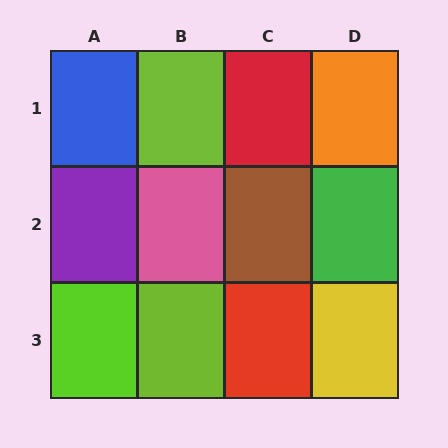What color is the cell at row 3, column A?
Lime.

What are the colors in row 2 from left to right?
Purple, pink, brown, green.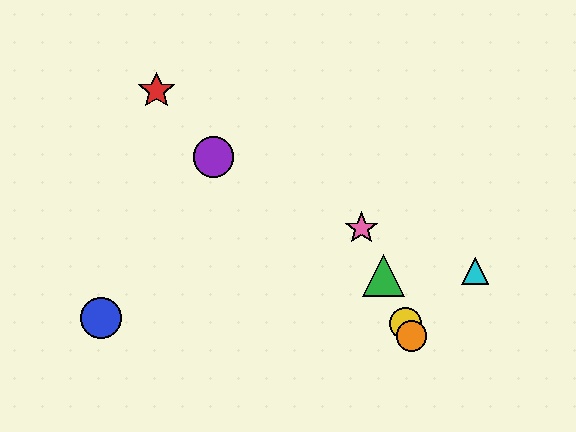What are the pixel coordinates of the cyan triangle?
The cyan triangle is at (475, 271).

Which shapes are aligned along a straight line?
The green triangle, the yellow circle, the orange circle, the pink star are aligned along a straight line.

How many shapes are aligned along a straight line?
4 shapes (the green triangle, the yellow circle, the orange circle, the pink star) are aligned along a straight line.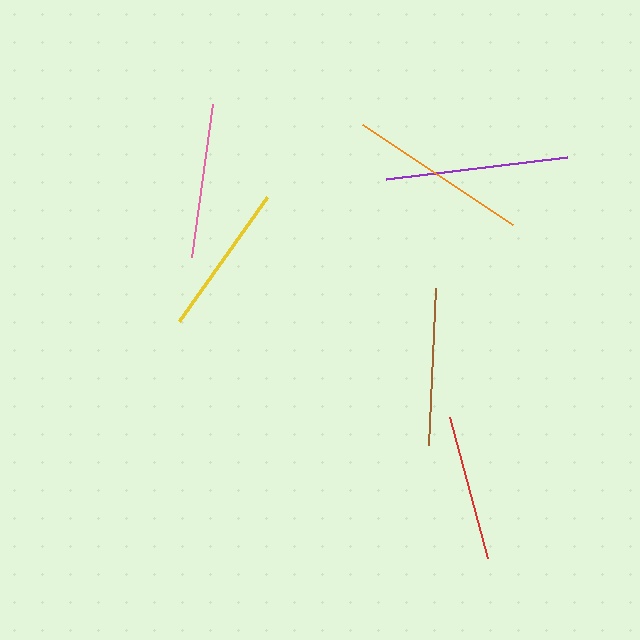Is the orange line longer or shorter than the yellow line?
The orange line is longer than the yellow line.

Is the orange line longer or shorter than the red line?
The orange line is longer than the red line.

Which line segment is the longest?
The purple line is the longest at approximately 182 pixels.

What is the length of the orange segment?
The orange segment is approximately 181 pixels long.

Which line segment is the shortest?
The red line is the shortest at approximately 146 pixels.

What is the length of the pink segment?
The pink segment is approximately 154 pixels long.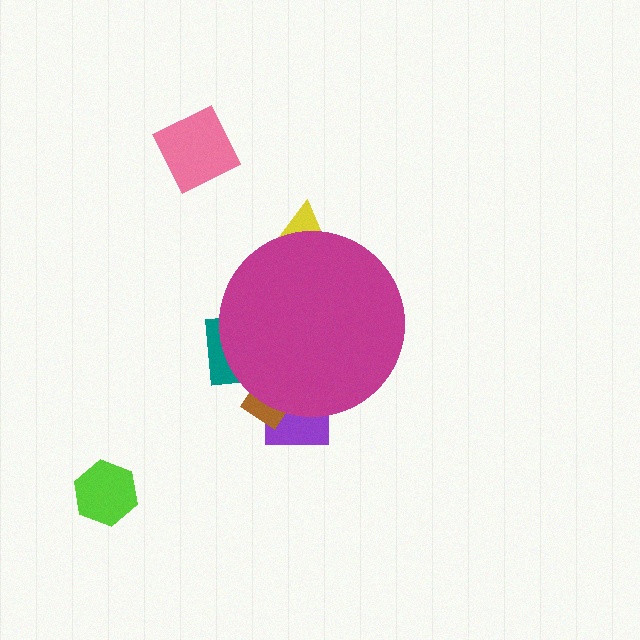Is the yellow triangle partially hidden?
Yes, the yellow triangle is partially hidden behind the magenta circle.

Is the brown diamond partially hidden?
Yes, the brown diamond is partially hidden behind the magenta circle.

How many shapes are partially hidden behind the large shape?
4 shapes are partially hidden.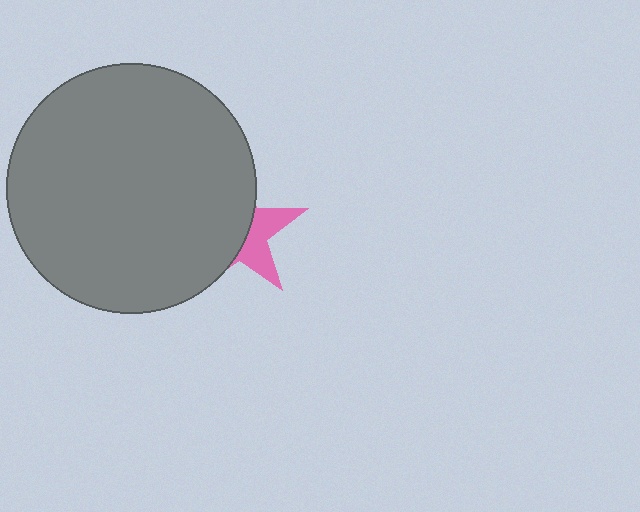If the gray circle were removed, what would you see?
You would see the complete pink star.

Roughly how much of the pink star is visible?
A small part of it is visible (roughly 37%).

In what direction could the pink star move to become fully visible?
The pink star could move right. That would shift it out from behind the gray circle entirely.